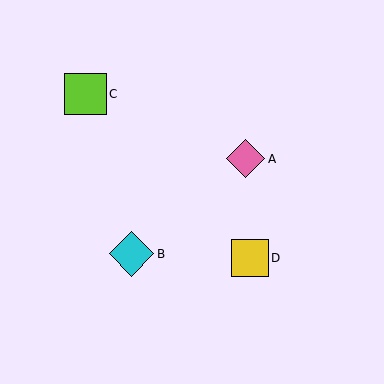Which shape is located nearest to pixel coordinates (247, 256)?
The yellow square (labeled D) at (250, 258) is nearest to that location.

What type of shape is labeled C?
Shape C is a lime square.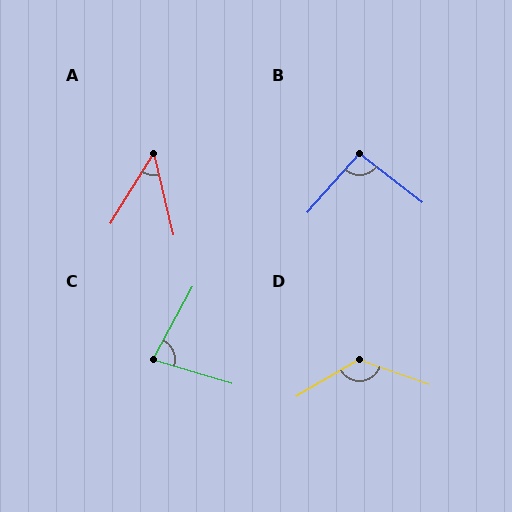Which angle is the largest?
D, at approximately 130 degrees.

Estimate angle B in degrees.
Approximately 94 degrees.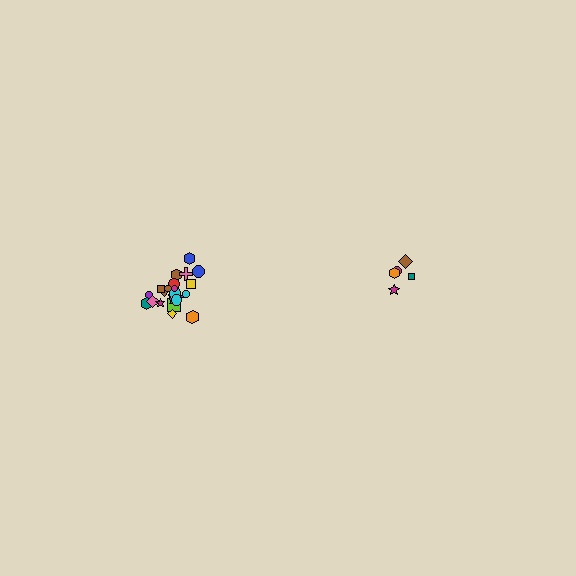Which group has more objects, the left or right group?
The left group.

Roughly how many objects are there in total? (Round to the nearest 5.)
Roughly 30 objects in total.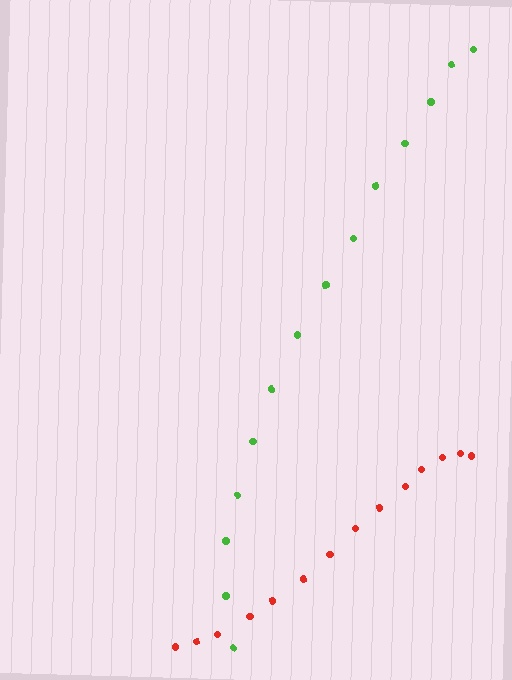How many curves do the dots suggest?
There are 2 distinct paths.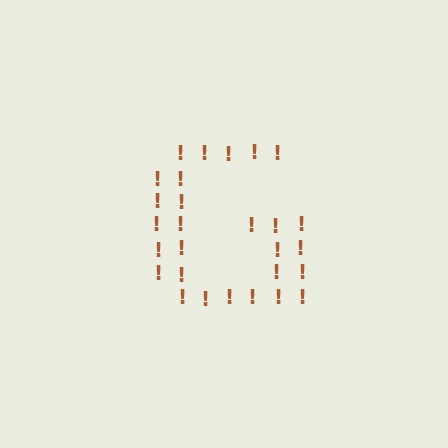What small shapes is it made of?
It is made of small exclamation marks.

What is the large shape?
The large shape is the letter G.